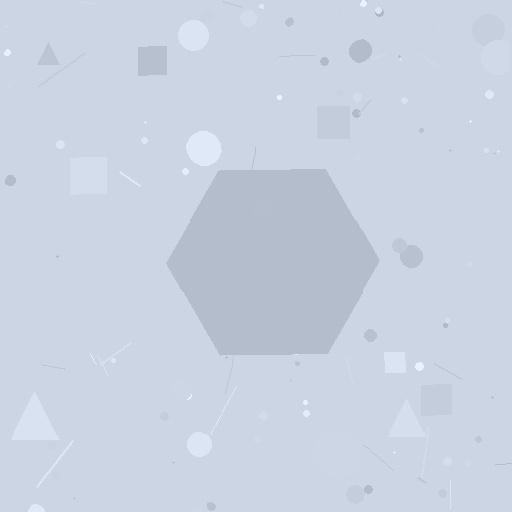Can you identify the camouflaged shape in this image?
The camouflaged shape is a hexagon.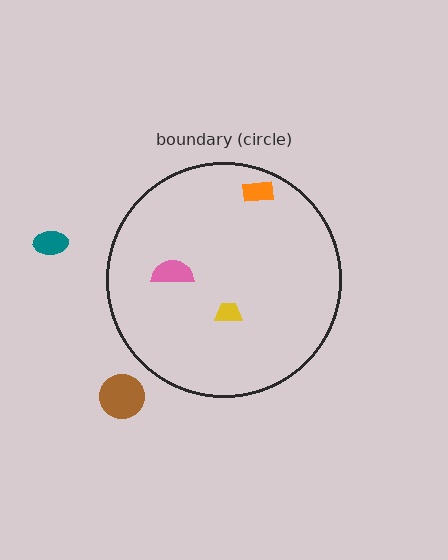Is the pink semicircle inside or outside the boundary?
Inside.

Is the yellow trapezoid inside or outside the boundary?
Inside.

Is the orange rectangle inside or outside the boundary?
Inside.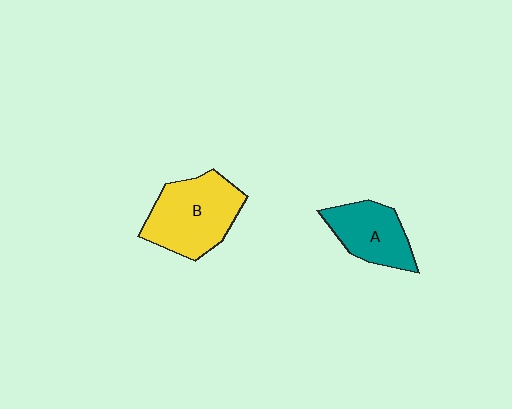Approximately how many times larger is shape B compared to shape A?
Approximately 1.4 times.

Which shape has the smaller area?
Shape A (teal).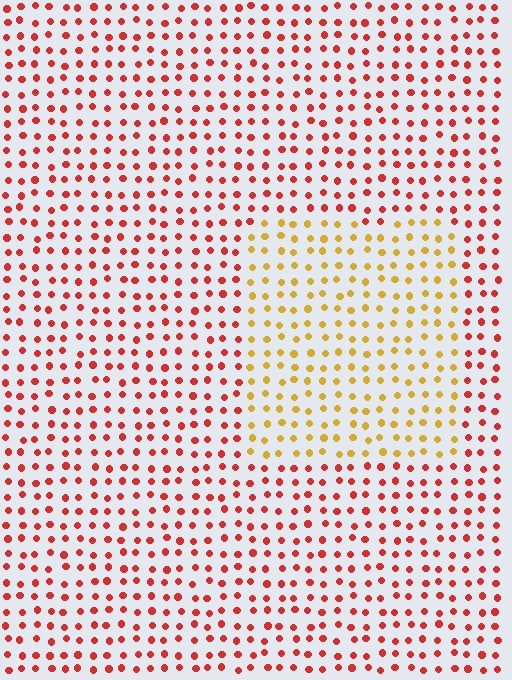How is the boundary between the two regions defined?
The boundary is defined purely by a slight shift in hue (about 46 degrees). Spacing, size, and orientation are identical on both sides.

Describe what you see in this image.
The image is filled with small red elements in a uniform arrangement. A rectangle-shaped region is visible where the elements are tinted to a slightly different hue, forming a subtle color boundary.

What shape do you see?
I see a rectangle.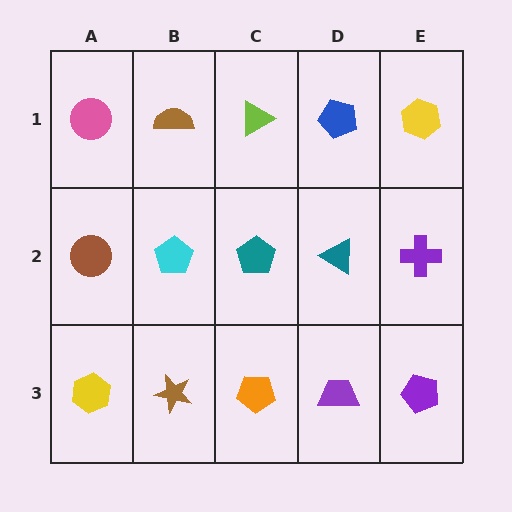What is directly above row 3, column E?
A purple cross.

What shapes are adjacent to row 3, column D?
A teal triangle (row 2, column D), an orange pentagon (row 3, column C), a purple pentagon (row 3, column E).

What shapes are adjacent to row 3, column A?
A brown circle (row 2, column A), a brown star (row 3, column B).